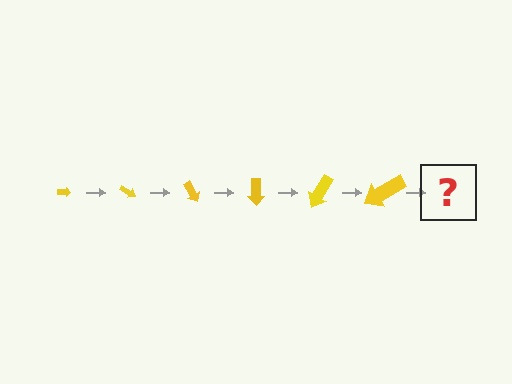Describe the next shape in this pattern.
It should be an arrow, larger than the previous one and rotated 180 degrees from the start.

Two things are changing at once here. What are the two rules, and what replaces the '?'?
The two rules are that the arrow grows larger each step and it rotates 30 degrees each step. The '?' should be an arrow, larger than the previous one and rotated 180 degrees from the start.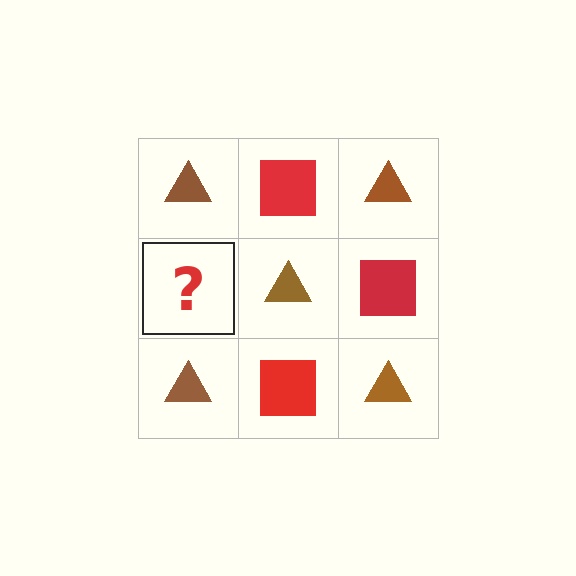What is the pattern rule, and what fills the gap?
The rule is that it alternates brown triangle and red square in a checkerboard pattern. The gap should be filled with a red square.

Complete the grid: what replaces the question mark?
The question mark should be replaced with a red square.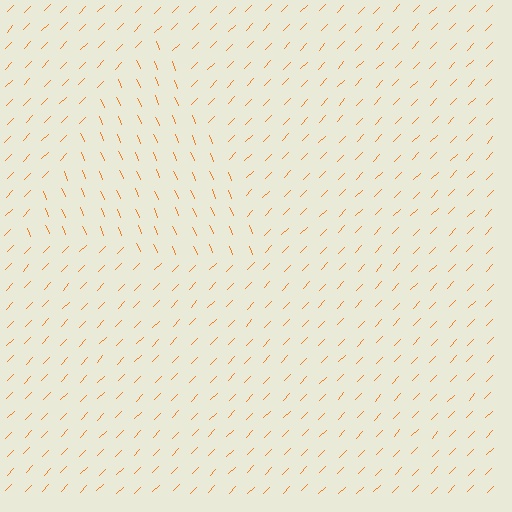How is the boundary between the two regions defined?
The boundary is defined purely by a change in line orientation (approximately 67 degrees difference). All lines are the same color and thickness.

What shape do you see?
I see a triangle.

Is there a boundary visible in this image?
Yes, there is a texture boundary formed by a change in line orientation.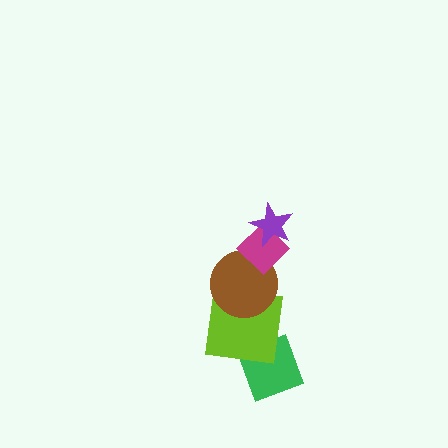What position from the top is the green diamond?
The green diamond is 5th from the top.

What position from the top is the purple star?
The purple star is 1st from the top.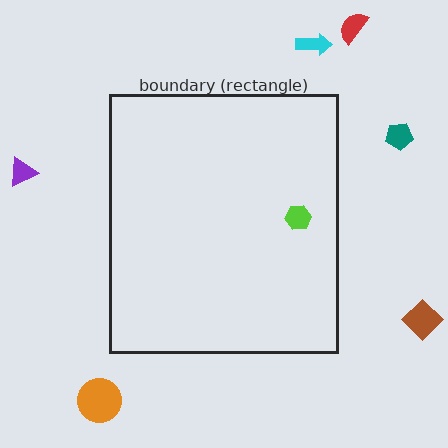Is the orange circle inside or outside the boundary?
Outside.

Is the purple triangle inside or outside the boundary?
Outside.